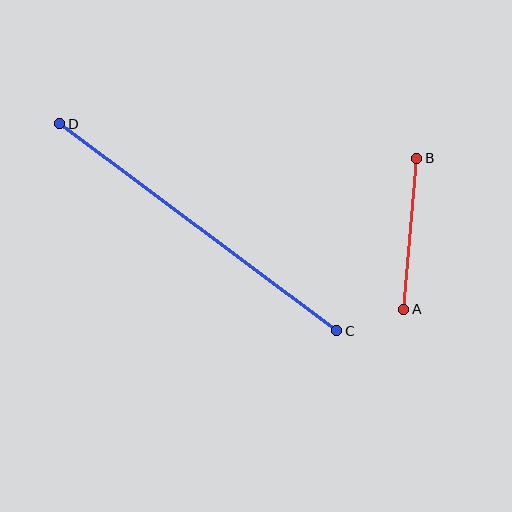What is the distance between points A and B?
The distance is approximately 151 pixels.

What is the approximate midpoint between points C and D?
The midpoint is at approximately (198, 227) pixels.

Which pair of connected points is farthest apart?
Points C and D are farthest apart.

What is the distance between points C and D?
The distance is approximately 345 pixels.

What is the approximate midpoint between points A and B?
The midpoint is at approximately (410, 234) pixels.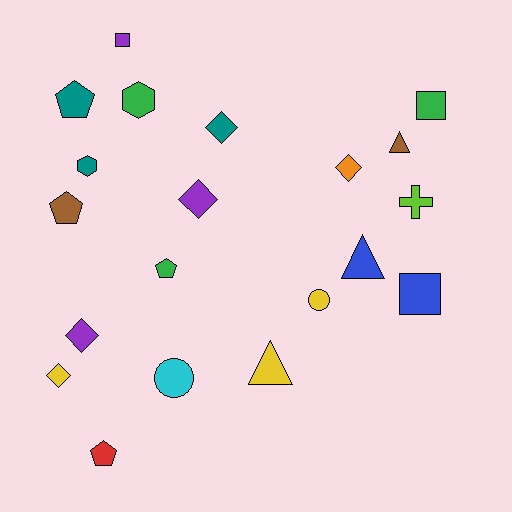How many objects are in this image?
There are 20 objects.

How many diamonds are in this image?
There are 5 diamonds.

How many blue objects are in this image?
There are 2 blue objects.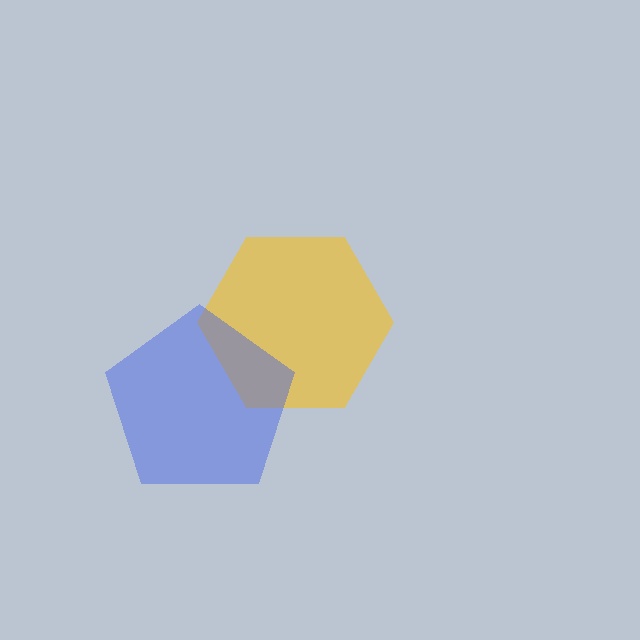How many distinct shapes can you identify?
There are 2 distinct shapes: a yellow hexagon, a blue pentagon.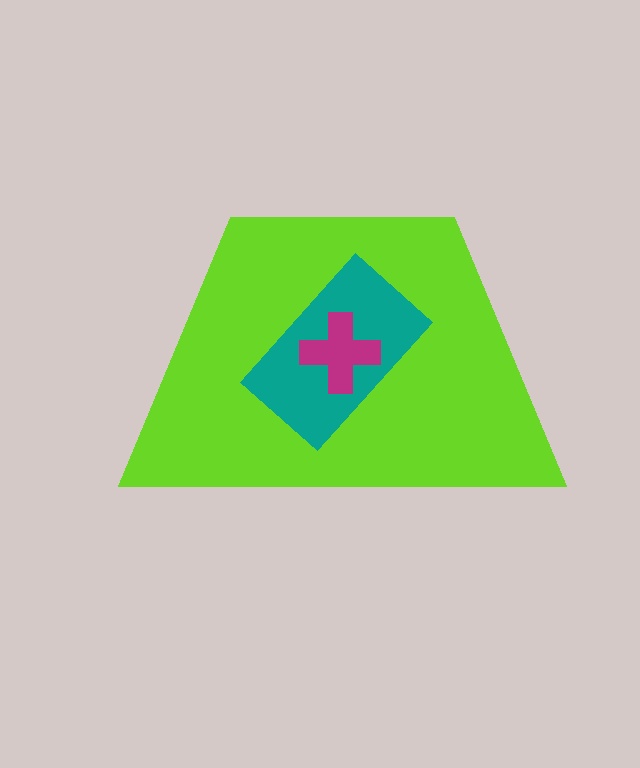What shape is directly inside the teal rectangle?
The magenta cross.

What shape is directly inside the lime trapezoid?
The teal rectangle.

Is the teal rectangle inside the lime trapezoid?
Yes.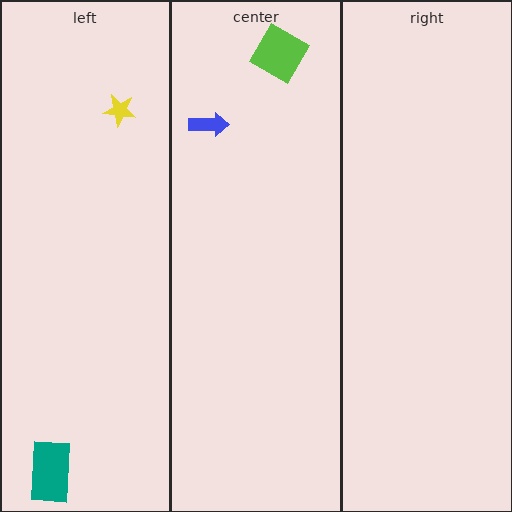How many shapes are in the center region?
2.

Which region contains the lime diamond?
The center region.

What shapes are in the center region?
The blue arrow, the lime diamond.